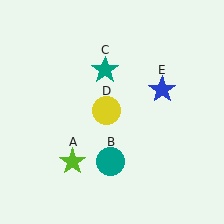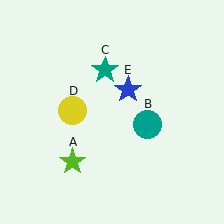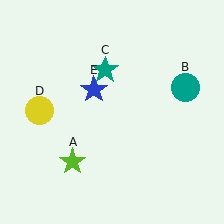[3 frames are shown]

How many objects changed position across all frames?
3 objects changed position: teal circle (object B), yellow circle (object D), blue star (object E).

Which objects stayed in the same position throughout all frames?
Lime star (object A) and teal star (object C) remained stationary.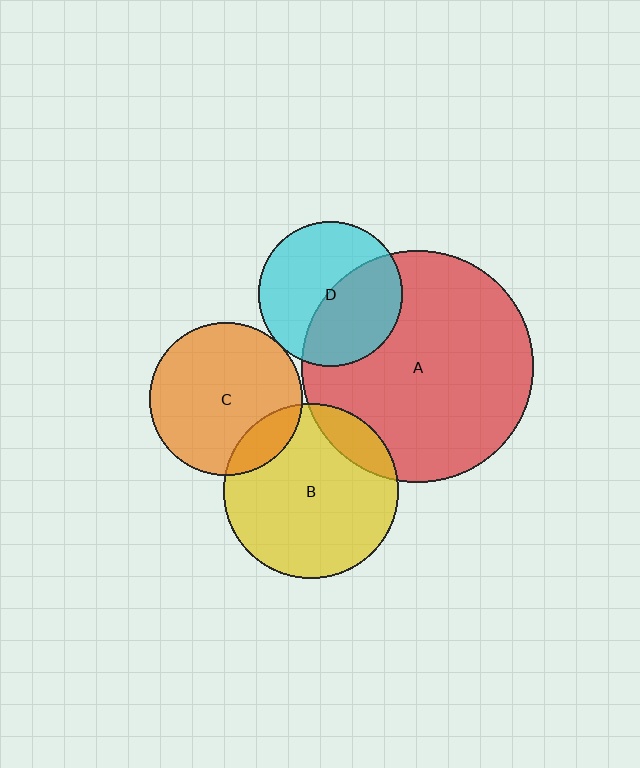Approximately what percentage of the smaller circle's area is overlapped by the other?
Approximately 15%.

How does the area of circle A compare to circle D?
Approximately 2.6 times.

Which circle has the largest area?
Circle A (red).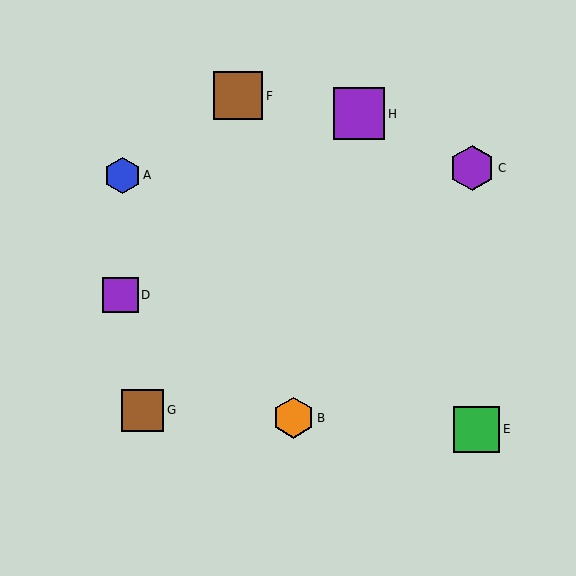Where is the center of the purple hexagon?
The center of the purple hexagon is at (472, 168).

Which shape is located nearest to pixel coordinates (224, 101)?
The brown square (labeled F) at (238, 96) is nearest to that location.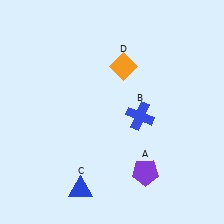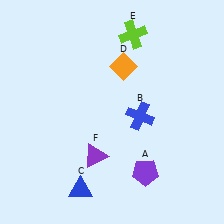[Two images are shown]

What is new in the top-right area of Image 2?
A lime cross (E) was added in the top-right area of Image 2.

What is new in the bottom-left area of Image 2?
A purple triangle (F) was added in the bottom-left area of Image 2.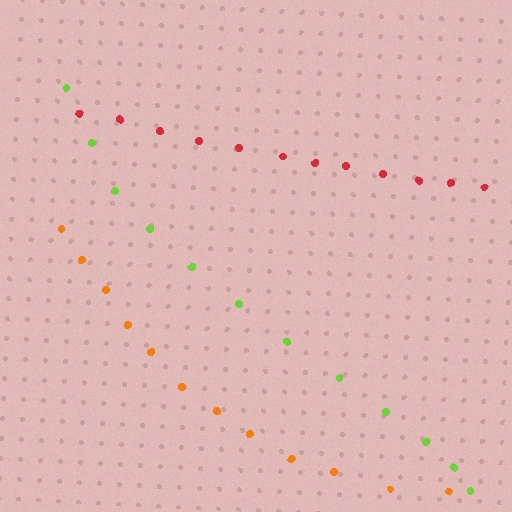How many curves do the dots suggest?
There are 3 distinct paths.